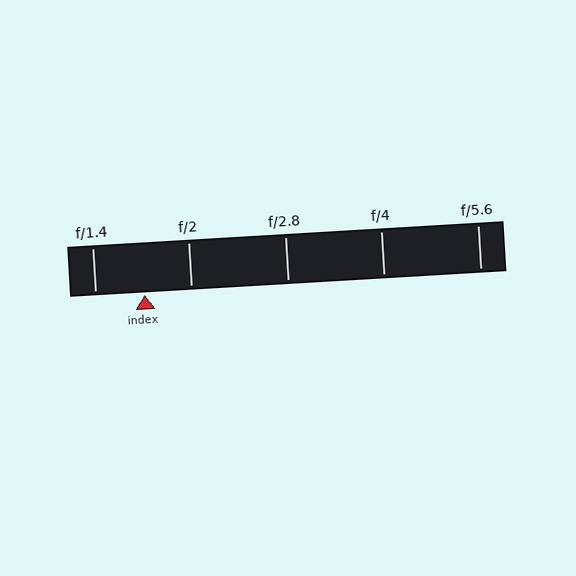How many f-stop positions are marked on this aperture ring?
There are 5 f-stop positions marked.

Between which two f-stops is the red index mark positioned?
The index mark is between f/1.4 and f/2.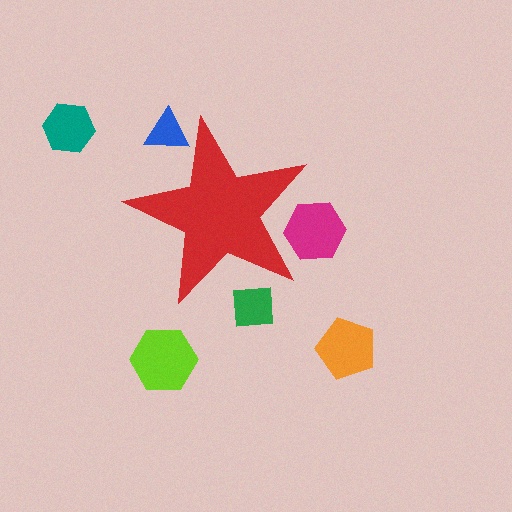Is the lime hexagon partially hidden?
No, the lime hexagon is fully visible.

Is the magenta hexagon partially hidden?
Yes, the magenta hexagon is partially hidden behind the red star.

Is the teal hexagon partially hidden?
No, the teal hexagon is fully visible.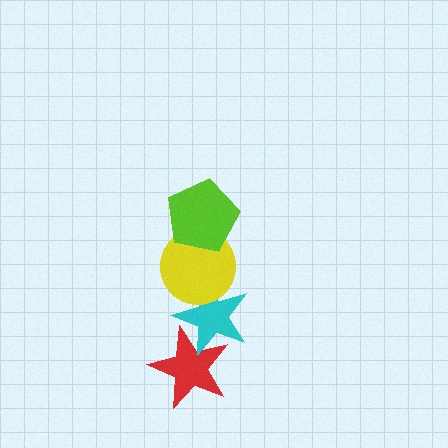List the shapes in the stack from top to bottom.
From top to bottom: the lime pentagon, the yellow circle, the cyan star, the red star.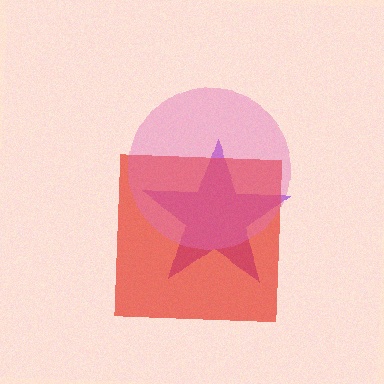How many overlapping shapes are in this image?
There are 3 overlapping shapes in the image.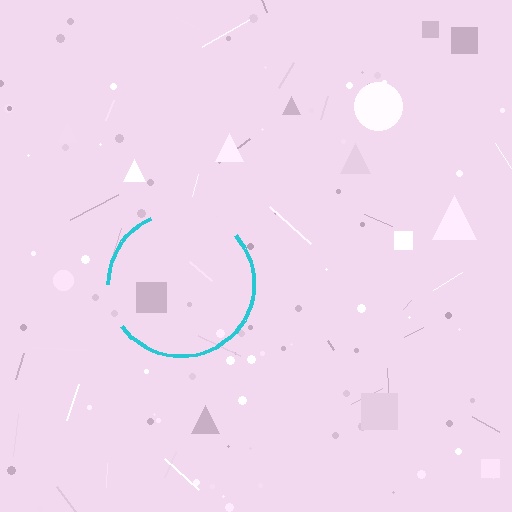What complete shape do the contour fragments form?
The contour fragments form a circle.